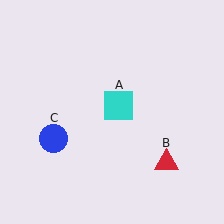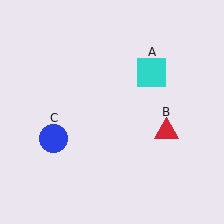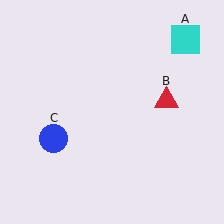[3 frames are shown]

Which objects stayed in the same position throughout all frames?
Blue circle (object C) remained stationary.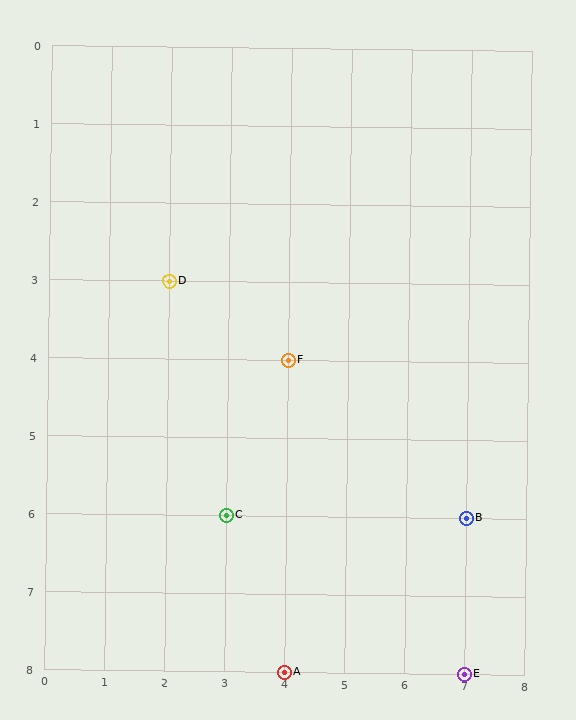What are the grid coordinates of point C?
Point C is at grid coordinates (3, 6).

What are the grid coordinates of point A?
Point A is at grid coordinates (4, 8).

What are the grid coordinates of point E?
Point E is at grid coordinates (7, 8).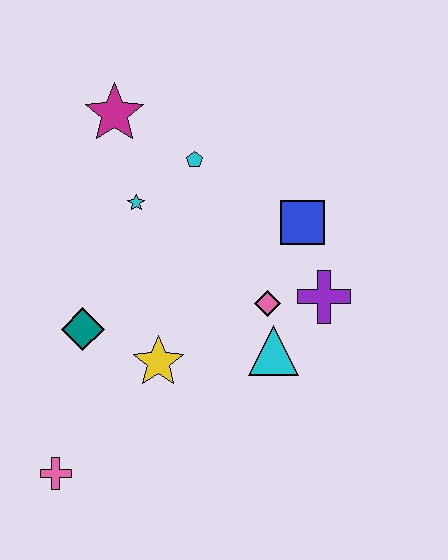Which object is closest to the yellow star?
The teal diamond is closest to the yellow star.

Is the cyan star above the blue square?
Yes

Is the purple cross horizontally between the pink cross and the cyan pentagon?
No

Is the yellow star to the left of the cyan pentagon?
Yes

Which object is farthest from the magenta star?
The pink cross is farthest from the magenta star.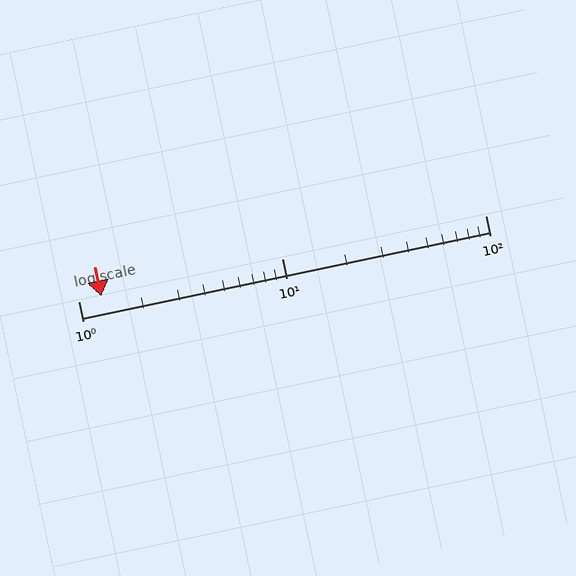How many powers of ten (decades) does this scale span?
The scale spans 2 decades, from 1 to 100.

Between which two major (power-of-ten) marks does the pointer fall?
The pointer is between 1 and 10.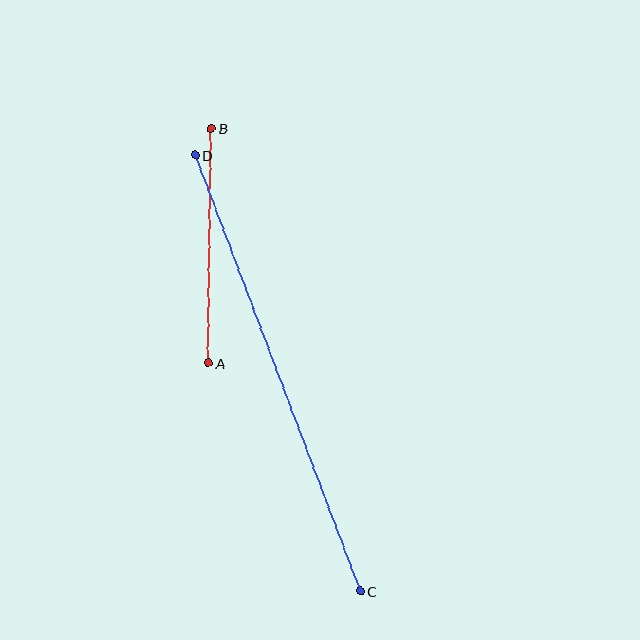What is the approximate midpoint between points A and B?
The midpoint is at approximately (210, 246) pixels.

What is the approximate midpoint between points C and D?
The midpoint is at approximately (278, 373) pixels.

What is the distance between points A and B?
The distance is approximately 234 pixels.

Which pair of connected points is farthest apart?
Points C and D are farthest apart.